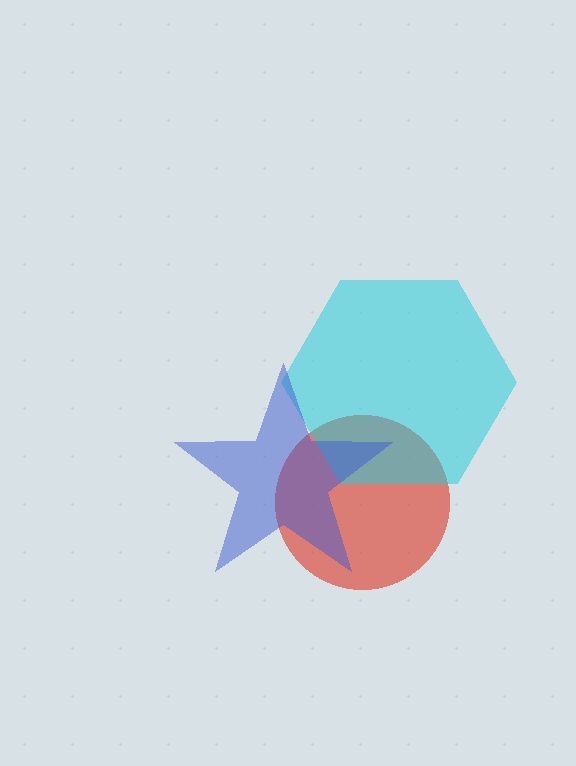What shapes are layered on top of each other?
The layered shapes are: a red circle, a cyan hexagon, a blue star.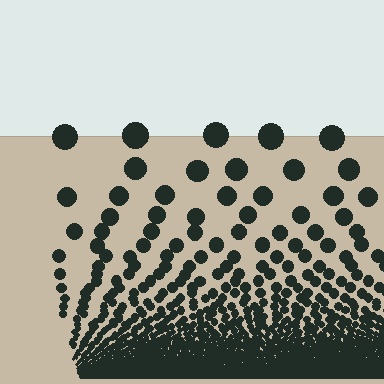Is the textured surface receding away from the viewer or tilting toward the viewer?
The surface appears to tilt toward the viewer. Texture elements get larger and sparser toward the top.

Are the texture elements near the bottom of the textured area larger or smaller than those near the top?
Smaller. The gradient is inverted — elements near the bottom are smaller and denser.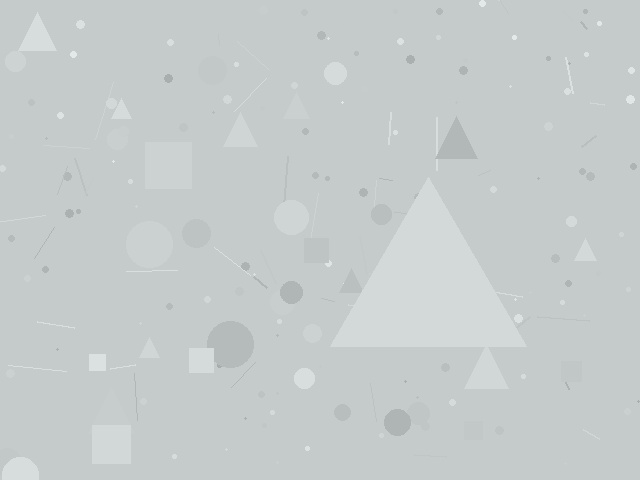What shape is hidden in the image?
A triangle is hidden in the image.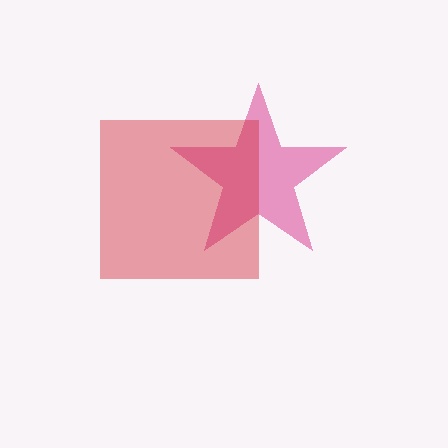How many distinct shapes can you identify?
There are 2 distinct shapes: a magenta star, a red square.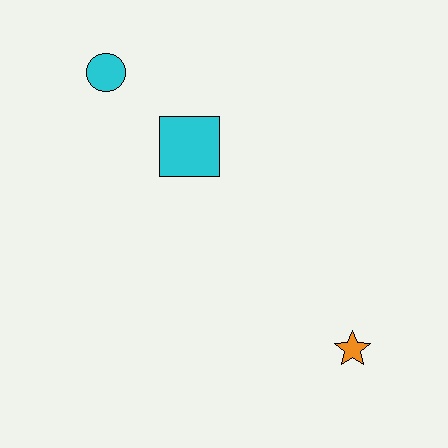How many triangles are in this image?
There are no triangles.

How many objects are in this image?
There are 3 objects.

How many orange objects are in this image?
There is 1 orange object.